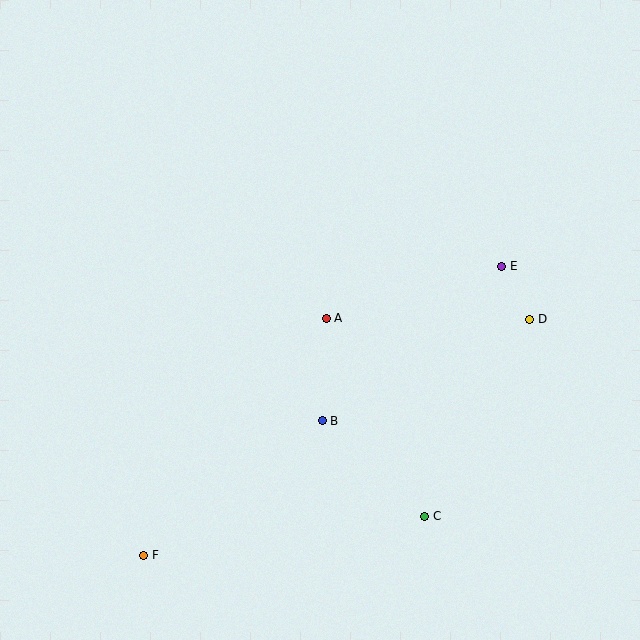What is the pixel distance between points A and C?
The distance between A and C is 221 pixels.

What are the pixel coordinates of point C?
Point C is at (425, 516).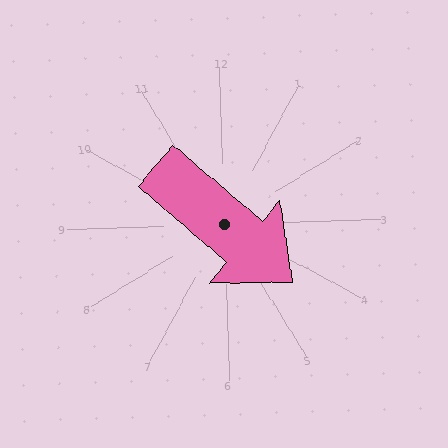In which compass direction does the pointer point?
Southeast.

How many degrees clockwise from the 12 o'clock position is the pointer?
Approximately 132 degrees.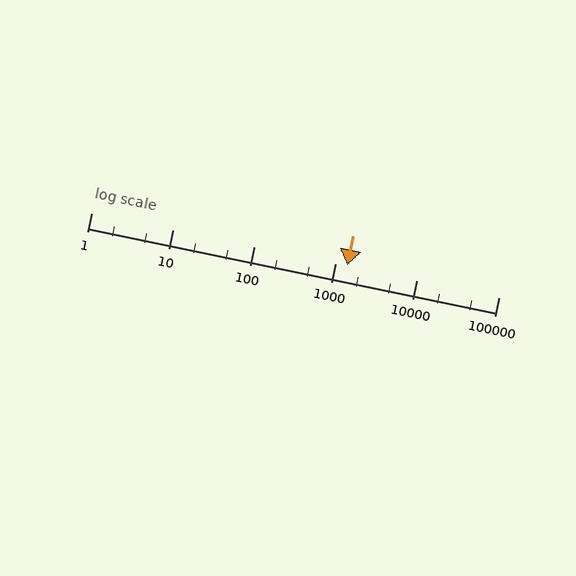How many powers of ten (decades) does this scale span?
The scale spans 5 decades, from 1 to 100000.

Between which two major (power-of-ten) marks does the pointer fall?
The pointer is between 1000 and 10000.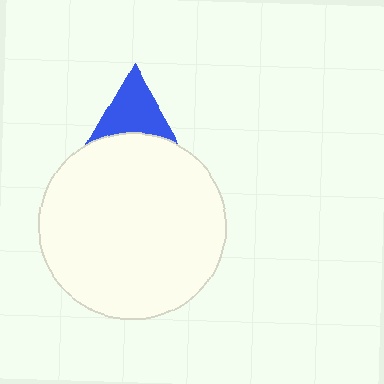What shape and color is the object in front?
The object in front is a white circle.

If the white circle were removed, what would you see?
You would see the complete blue triangle.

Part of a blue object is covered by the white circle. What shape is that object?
It is a triangle.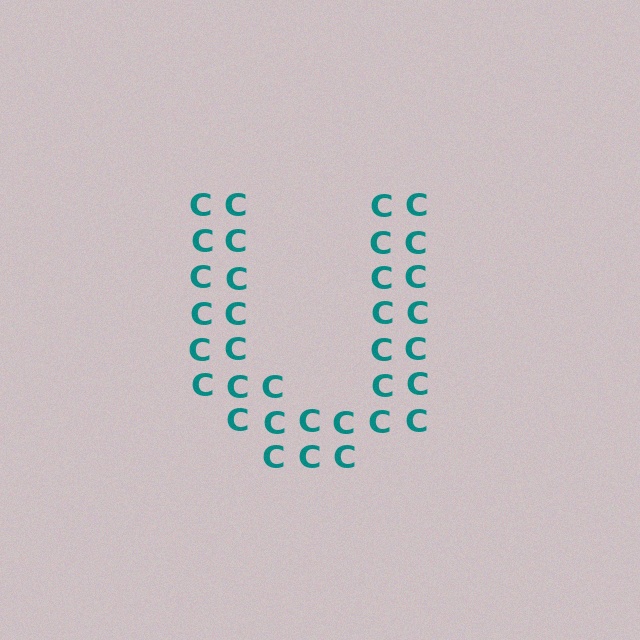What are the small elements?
The small elements are letter C's.